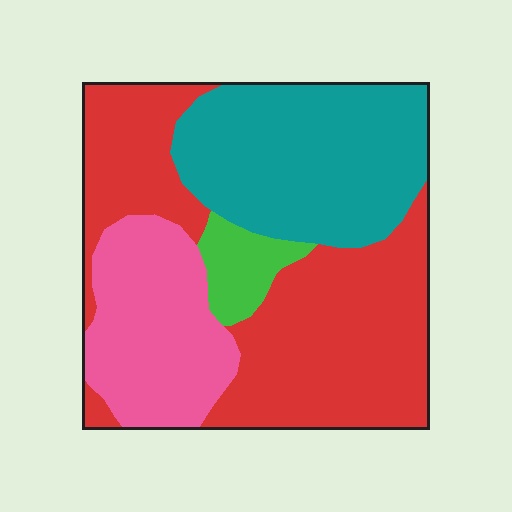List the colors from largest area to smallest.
From largest to smallest: red, teal, pink, green.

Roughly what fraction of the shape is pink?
Pink takes up about one fifth (1/5) of the shape.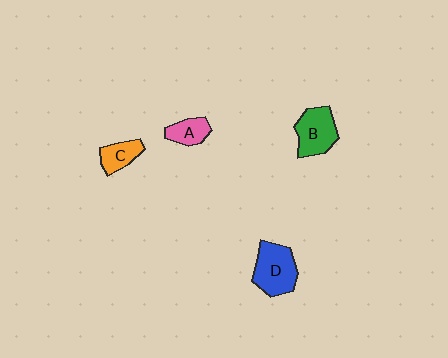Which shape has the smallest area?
Shape A (pink).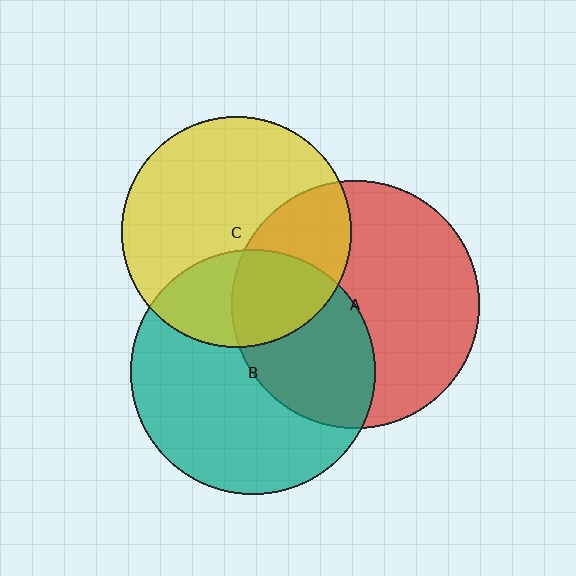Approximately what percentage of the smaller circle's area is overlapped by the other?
Approximately 30%.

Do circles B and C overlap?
Yes.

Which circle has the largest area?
Circle A (red).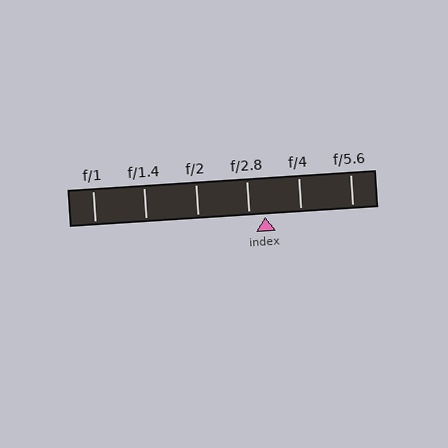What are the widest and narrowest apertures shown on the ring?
The widest aperture shown is f/1 and the narrowest is f/5.6.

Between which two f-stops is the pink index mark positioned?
The index mark is between f/2.8 and f/4.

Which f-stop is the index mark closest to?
The index mark is closest to f/2.8.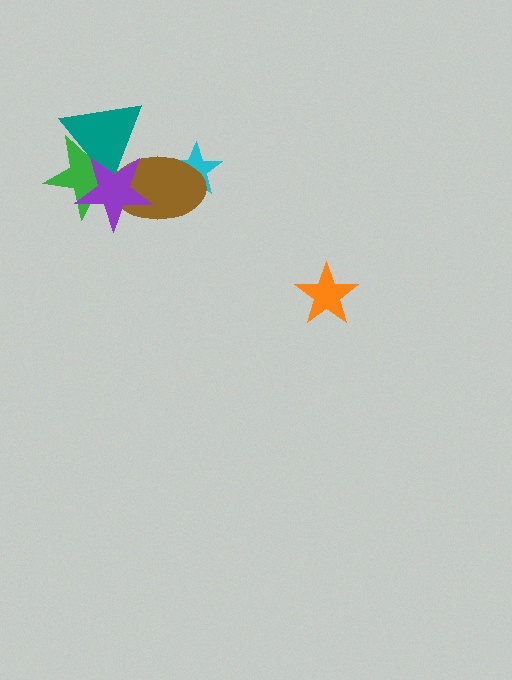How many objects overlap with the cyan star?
1 object overlaps with the cyan star.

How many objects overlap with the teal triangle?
3 objects overlap with the teal triangle.